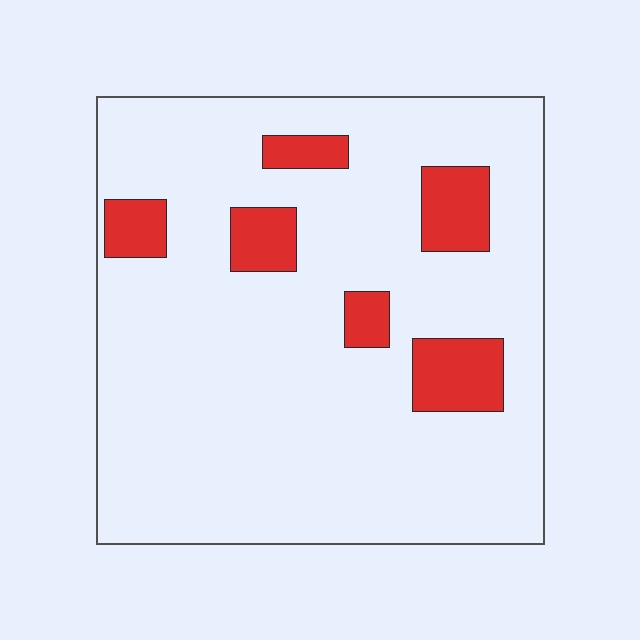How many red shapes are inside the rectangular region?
6.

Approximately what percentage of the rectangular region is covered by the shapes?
Approximately 15%.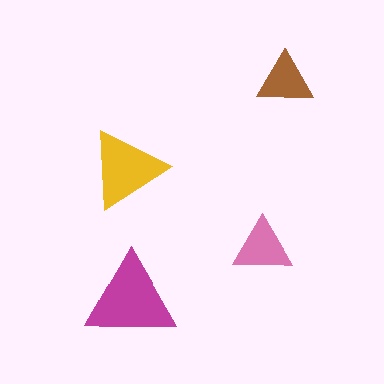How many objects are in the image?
There are 4 objects in the image.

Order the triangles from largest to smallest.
the magenta one, the yellow one, the pink one, the brown one.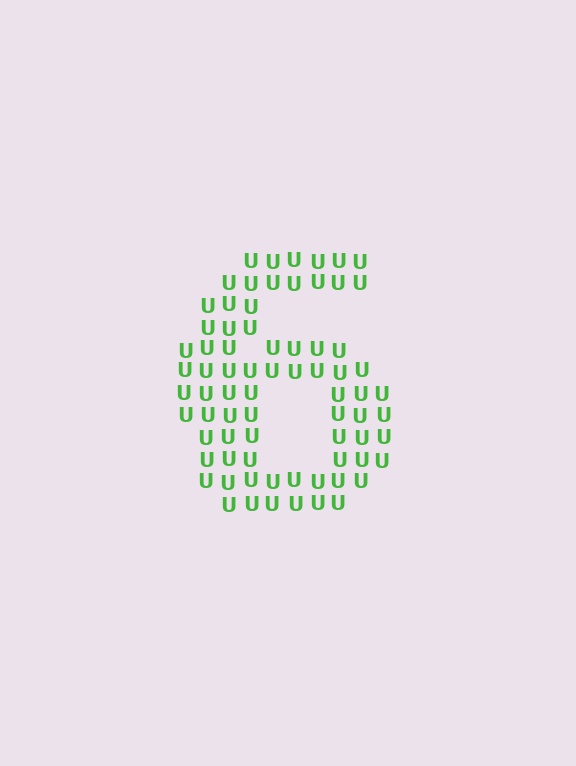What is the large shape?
The large shape is the digit 6.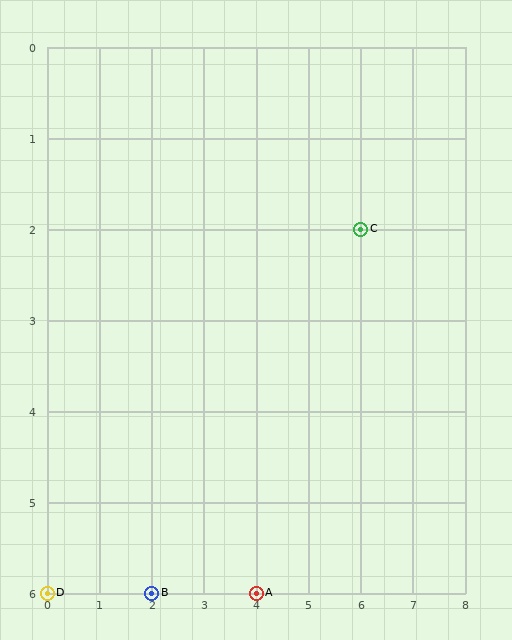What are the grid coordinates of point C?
Point C is at grid coordinates (6, 2).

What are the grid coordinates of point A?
Point A is at grid coordinates (4, 6).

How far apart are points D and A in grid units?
Points D and A are 4 columns apart.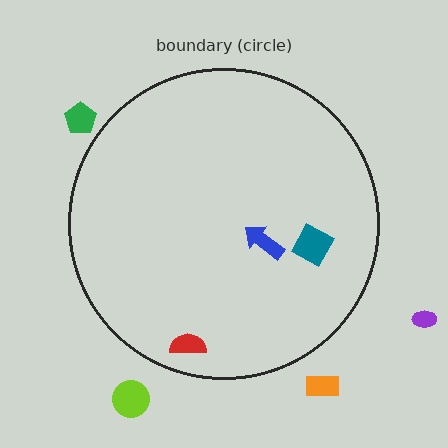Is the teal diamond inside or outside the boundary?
Inside.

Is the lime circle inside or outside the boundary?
Outside.